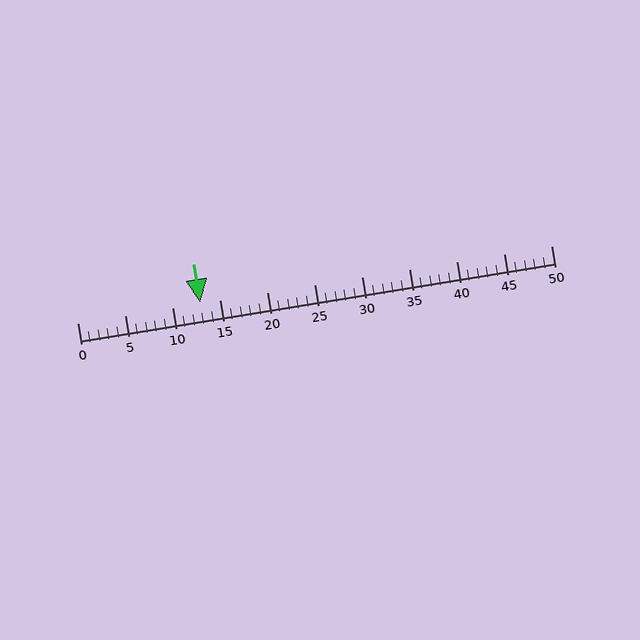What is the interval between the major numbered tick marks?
The major tick marks are spaced 5 units apart.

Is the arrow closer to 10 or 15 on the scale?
The arrow is closer to 15.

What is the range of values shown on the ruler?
The ruler shows values from 0 to 50.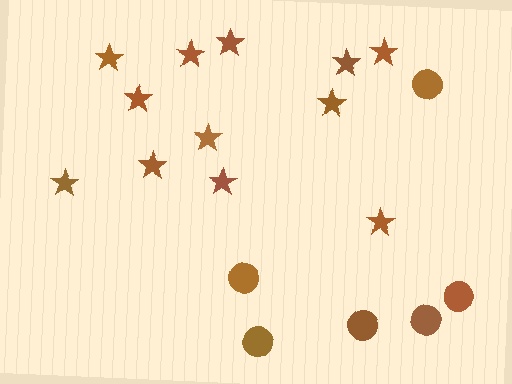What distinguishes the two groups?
There are 2 groups: one group of stars (12) and one group of circles (6).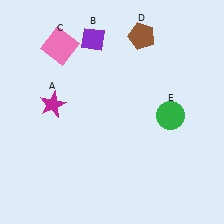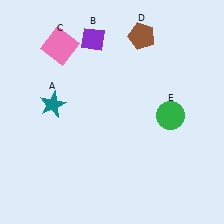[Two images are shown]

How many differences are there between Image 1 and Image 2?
There is 1 difference between the two images.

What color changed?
The star (A) changed from magenta in Image 1 to teal in Image 2.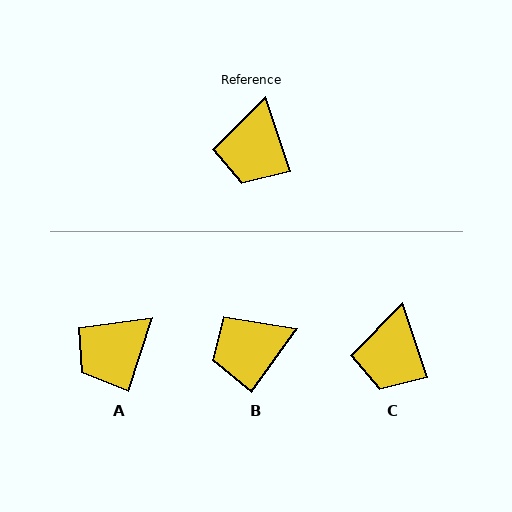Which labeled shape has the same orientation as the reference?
C.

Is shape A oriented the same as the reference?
No, it is off by about 37 degrees.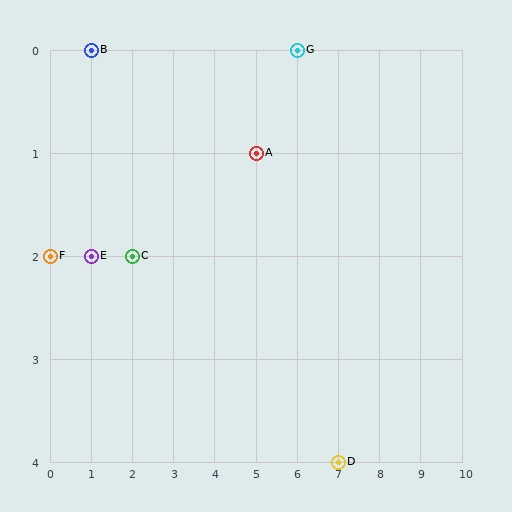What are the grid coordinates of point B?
Point B is at grid coordinates (1, 0).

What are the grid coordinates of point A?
Point A is at grid coordinates (5, 1).